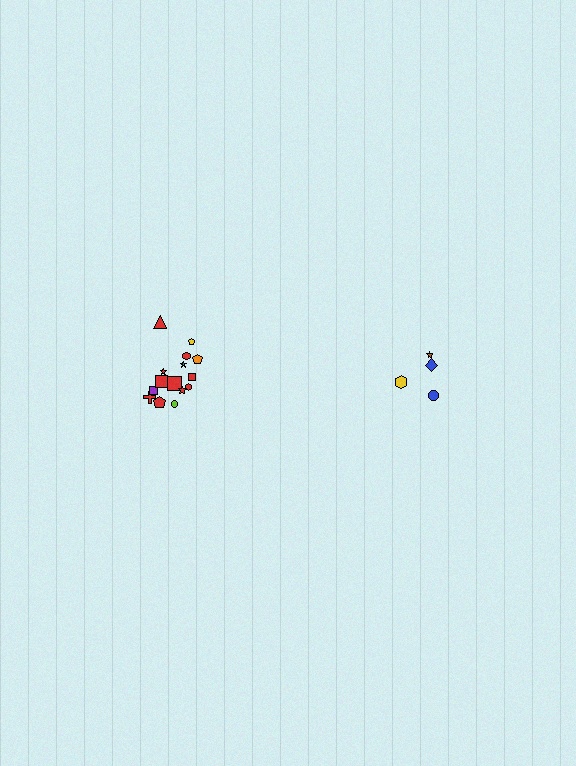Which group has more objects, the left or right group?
The left group.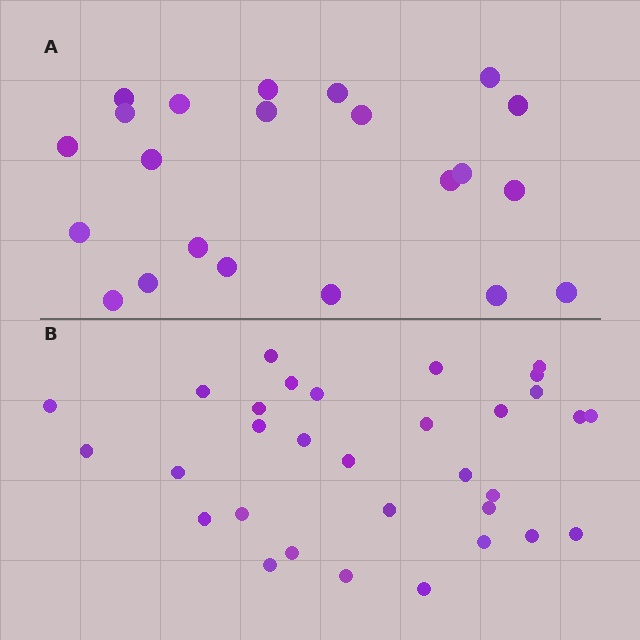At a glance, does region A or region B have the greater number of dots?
Region B (the bottom region) has more dots.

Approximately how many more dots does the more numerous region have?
Region B has roughly 10 or so more dots than region A.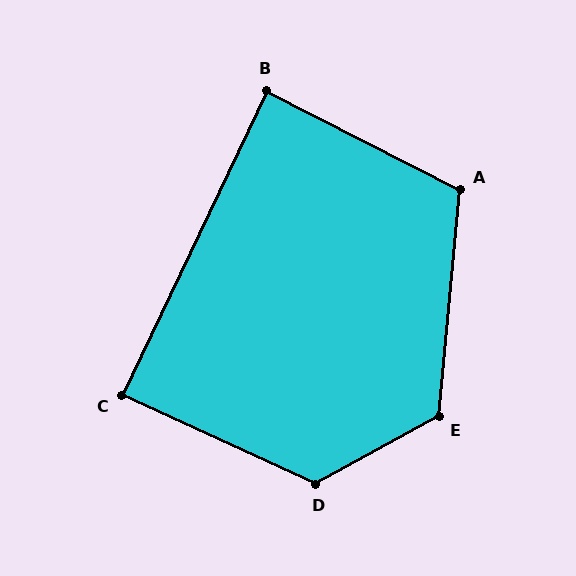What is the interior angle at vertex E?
Approximately 124 degrees (obtuse).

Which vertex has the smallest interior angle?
B, at approximately 89 degrees.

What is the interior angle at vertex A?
Approximately 112 degrees (obtuse).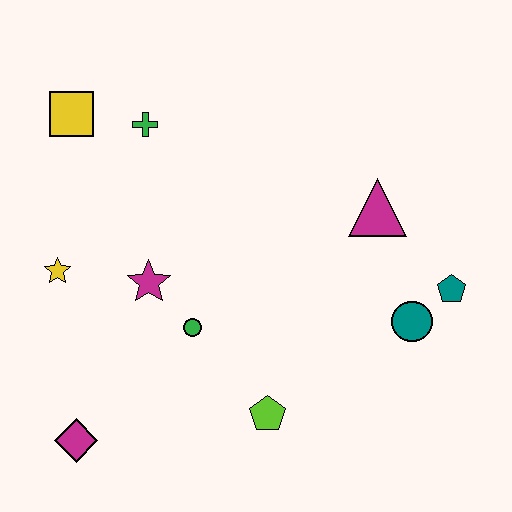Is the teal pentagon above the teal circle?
Yes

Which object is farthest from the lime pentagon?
The yellow square is farthest from the lime pentagon.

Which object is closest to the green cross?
The yellow square is closest to the green cross.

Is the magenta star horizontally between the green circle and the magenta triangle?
No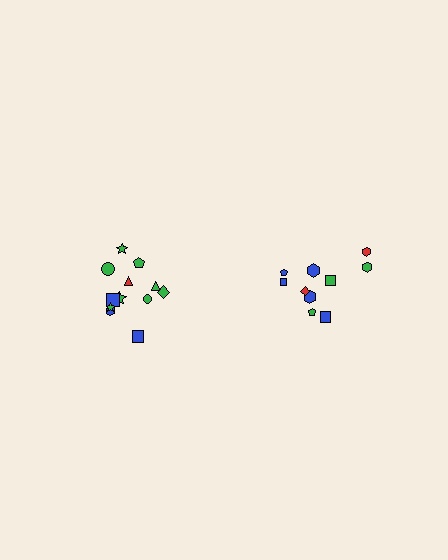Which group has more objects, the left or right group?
The left group.